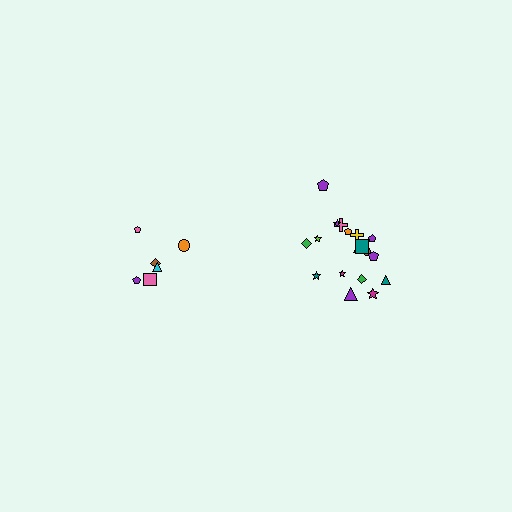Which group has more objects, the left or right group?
The right group.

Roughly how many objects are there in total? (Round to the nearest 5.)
Roughly 25 objects in total.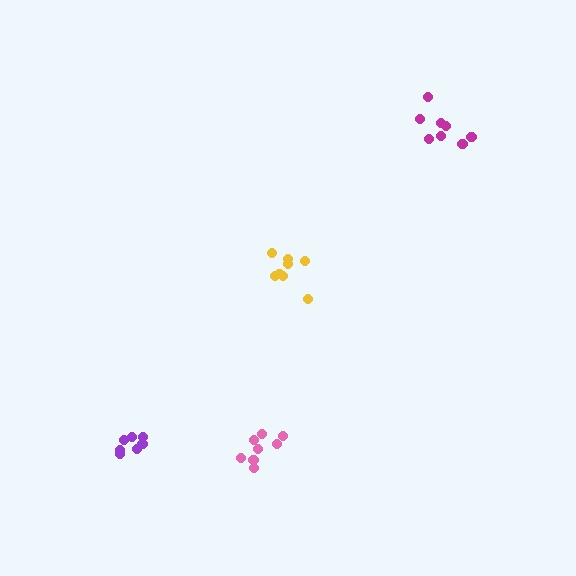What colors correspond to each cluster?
The clusters are colored: purple, magenta, yellow, pink.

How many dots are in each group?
Group 1: 7 dots, Group 2: 8 dots, Group 3: 8 dots, Group 4: 8 dots (31 total).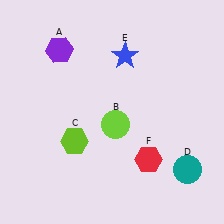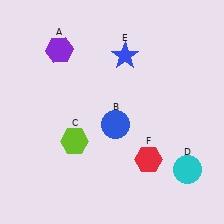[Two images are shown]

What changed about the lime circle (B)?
In Image 1, B is lime. In Image 2, it changed to blue.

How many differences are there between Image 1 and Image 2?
There are 2 differences between the two images.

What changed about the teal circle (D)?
In Image 1, D is teal. In Image 2, it changed to cyan.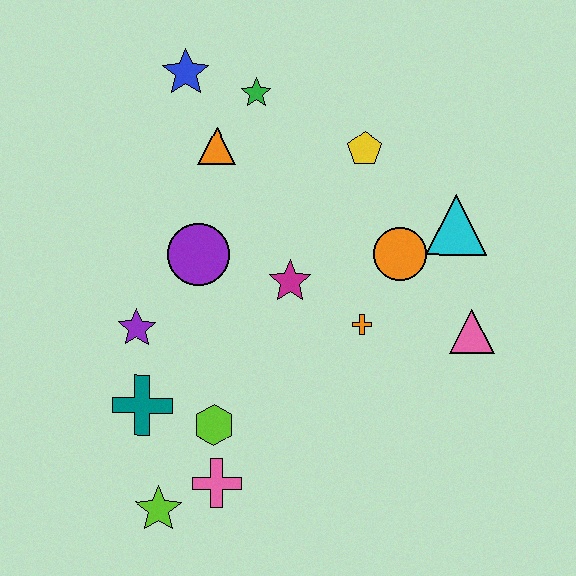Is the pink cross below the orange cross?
Yes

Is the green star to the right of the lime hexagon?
Yes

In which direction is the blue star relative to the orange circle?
The blue star is to the left of the orange circle.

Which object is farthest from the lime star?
The blue star is farthest from the lime star.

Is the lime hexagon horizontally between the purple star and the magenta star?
Yes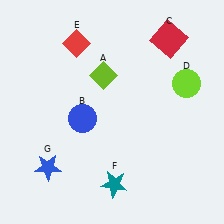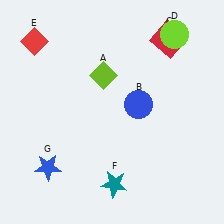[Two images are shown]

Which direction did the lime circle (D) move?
The lime circle (D) moved up.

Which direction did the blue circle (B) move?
The blue circle (B) moved right.